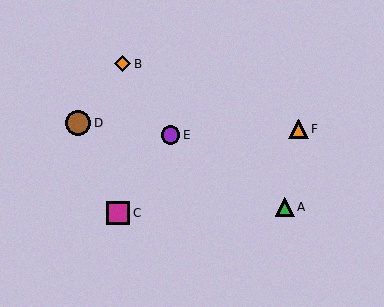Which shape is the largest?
The brown circle (labeled D) is the largest.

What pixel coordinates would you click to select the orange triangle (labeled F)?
Click at (299, 129) to select the orange triangle F.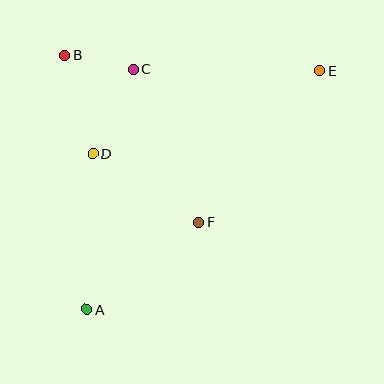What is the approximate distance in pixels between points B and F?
The distance between B and F is approximately 214 pixels.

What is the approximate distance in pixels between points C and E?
The distance between C and E is approximately 186 pixels.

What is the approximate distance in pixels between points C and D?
The distance between C and D is approximately 93 pixels.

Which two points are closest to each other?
Points B and C are closest to each other.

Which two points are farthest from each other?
Points A and E are farthest from each other.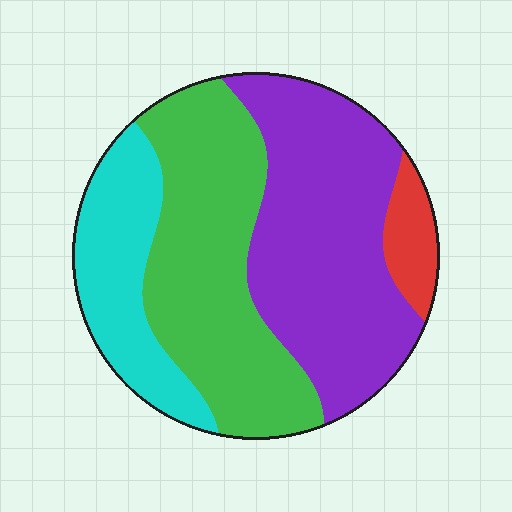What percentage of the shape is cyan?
Cyan covers roughly 20% of the shape.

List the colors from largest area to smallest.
From largest to smallest: purple, green, cyan, red.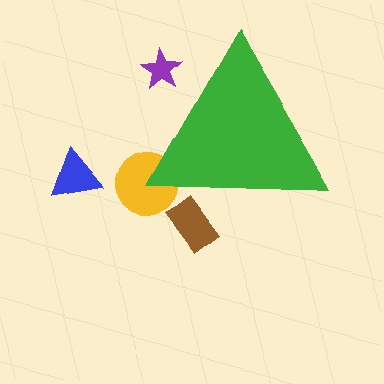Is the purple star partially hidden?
Yes, the purple star is partially hidden behind the green triangle.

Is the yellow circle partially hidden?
Yes, the yellow circle is partially hidden behind the green triangle.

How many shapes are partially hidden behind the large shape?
3 shapes are partially hidden.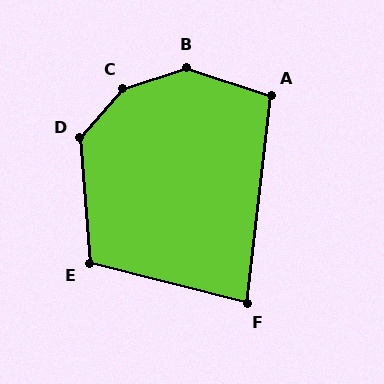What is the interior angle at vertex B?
Approximately 143 degrees (obtuse).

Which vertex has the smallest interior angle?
F, at approximately 82 degrees.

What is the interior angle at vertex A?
Approximately 102 degrees (obtuse).